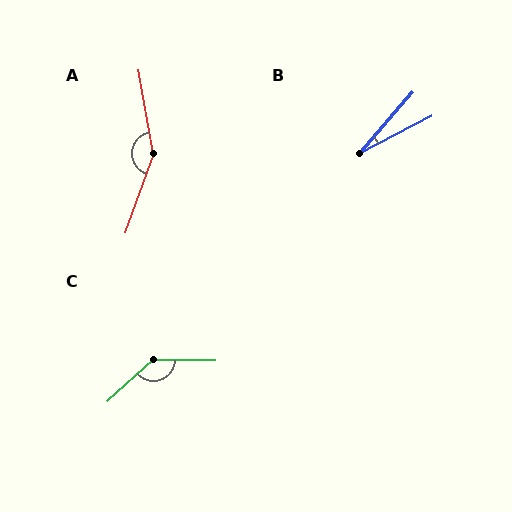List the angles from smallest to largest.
B (22°), C (138°), A (150°).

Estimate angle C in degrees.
Approximately 138 degrees.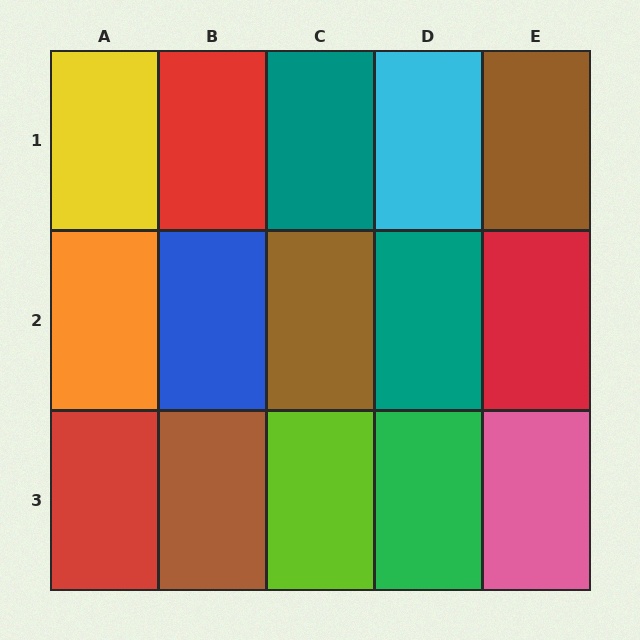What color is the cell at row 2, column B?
Blue.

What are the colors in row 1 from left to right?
Yellow, red, teal, cyan, brown.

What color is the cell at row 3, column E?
Pink.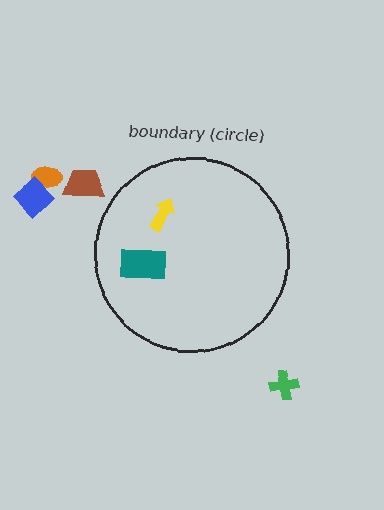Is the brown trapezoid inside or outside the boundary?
Outside.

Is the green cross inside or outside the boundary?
Outside.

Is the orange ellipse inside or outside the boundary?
Outside.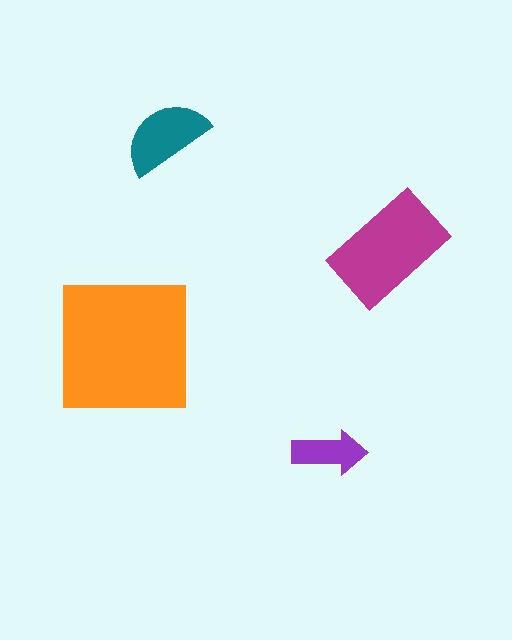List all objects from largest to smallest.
The orange square, the magenta rectangle, the teal semicircle, the purple arrow.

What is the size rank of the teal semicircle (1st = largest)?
3rd.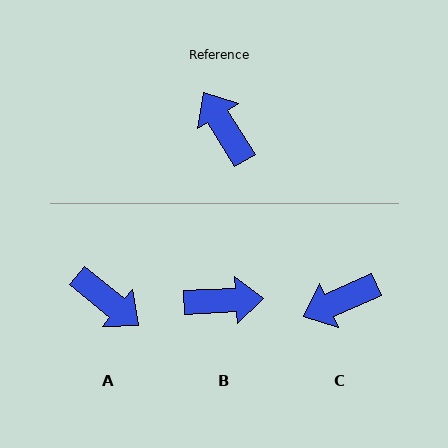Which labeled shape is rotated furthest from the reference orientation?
A, about 161 degrees away.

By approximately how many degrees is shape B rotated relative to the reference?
Approximately 119 degrees clockwise.